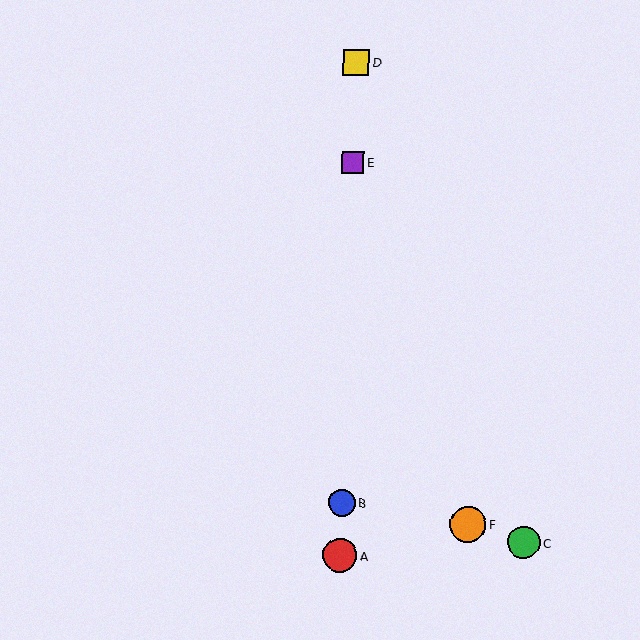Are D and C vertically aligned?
No, D is at x≈356 and C is at x≈524.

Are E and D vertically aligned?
Yes, both are at x≈353.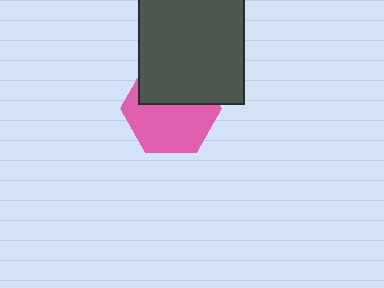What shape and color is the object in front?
The object in front is a dark gray square.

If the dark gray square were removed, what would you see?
You would see the complete pink hexagon.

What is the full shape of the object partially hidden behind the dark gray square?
The partially hidden object is a pink hexagon.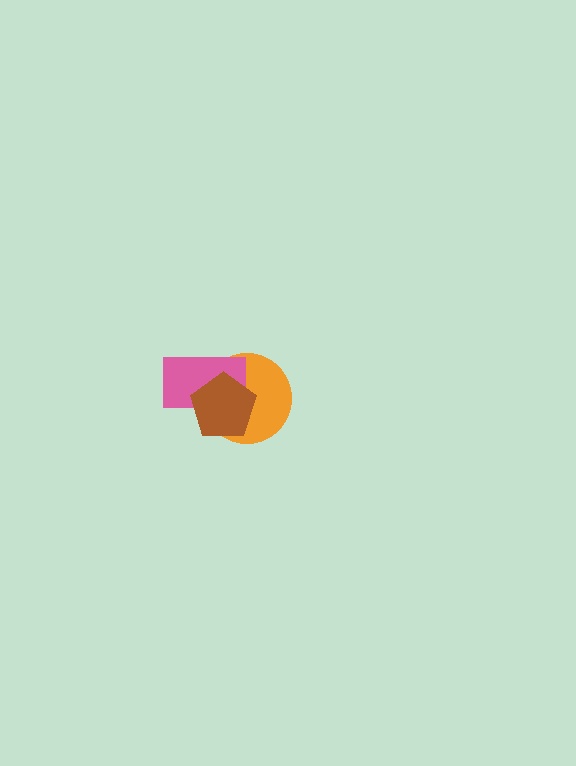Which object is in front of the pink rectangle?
The brown pentagon is in front of the pink rectangle.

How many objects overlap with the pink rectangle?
2 objects overlap with the pink rectangle.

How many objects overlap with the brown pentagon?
2 objects overlap with the brown pentagon.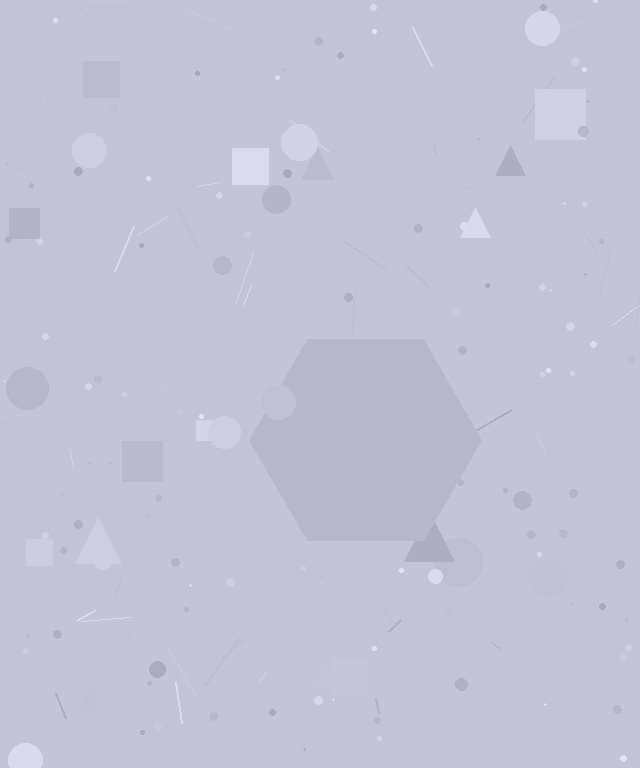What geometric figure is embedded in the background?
A hexagon is embedded in the background.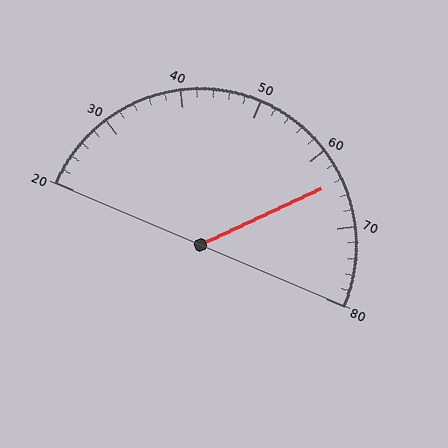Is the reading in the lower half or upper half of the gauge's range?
The reading is in the upper half of the range (20 to 80).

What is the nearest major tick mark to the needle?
The nearest major tick mark is 60.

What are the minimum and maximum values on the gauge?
The gauge ranges from 20 to 80.